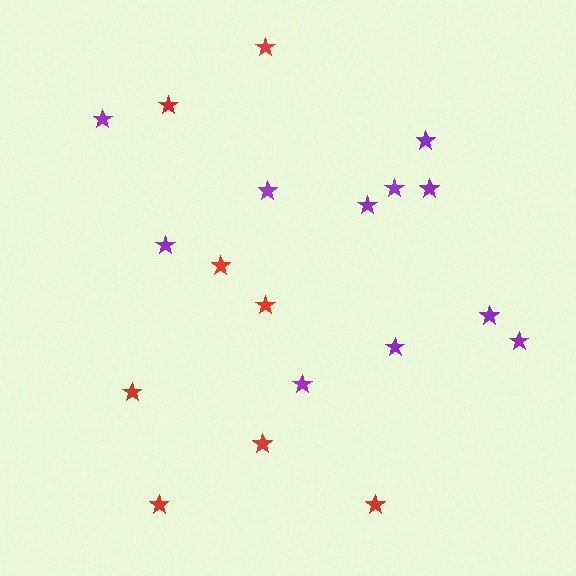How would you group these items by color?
There are 2 groups: one group of red stars (8) and one group of purple stars (11).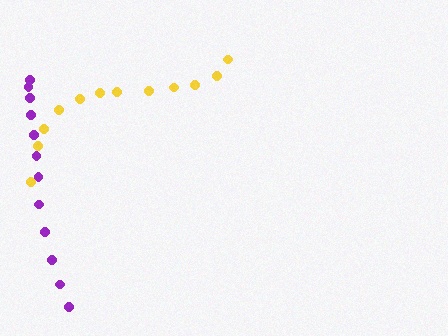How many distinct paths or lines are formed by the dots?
There are 2 distinct paths.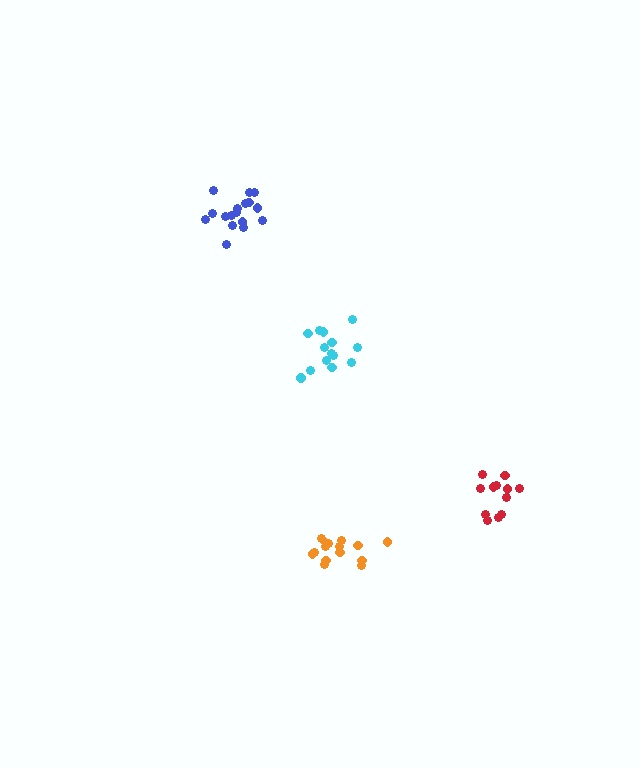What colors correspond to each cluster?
The clusters are colored: blue, red, orange, cyan.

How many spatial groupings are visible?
There are 4 spatial groupings.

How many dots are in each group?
Group 1: 17 dots, Group 2: 12 dots, Group 3: 15 dots, Group 4: 14 dots (58 total).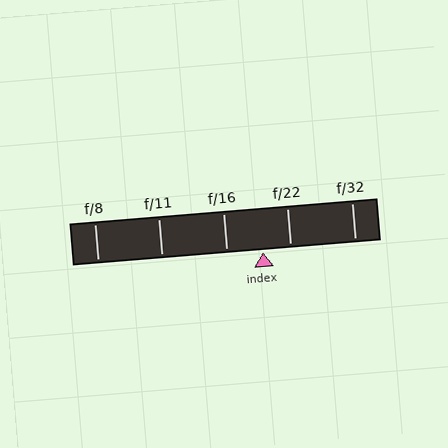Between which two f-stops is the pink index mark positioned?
The index mark is between f/16 and f/22.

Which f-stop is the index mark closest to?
The index mark is closest to f/22.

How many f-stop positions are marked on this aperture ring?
There are 5 f-stop positions marked.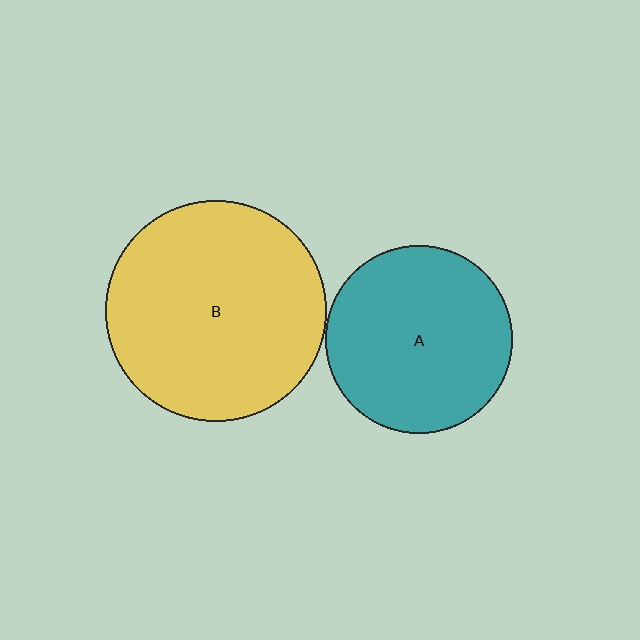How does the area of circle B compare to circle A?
Approximately 1.4 times.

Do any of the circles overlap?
No, none of the circles overlap.